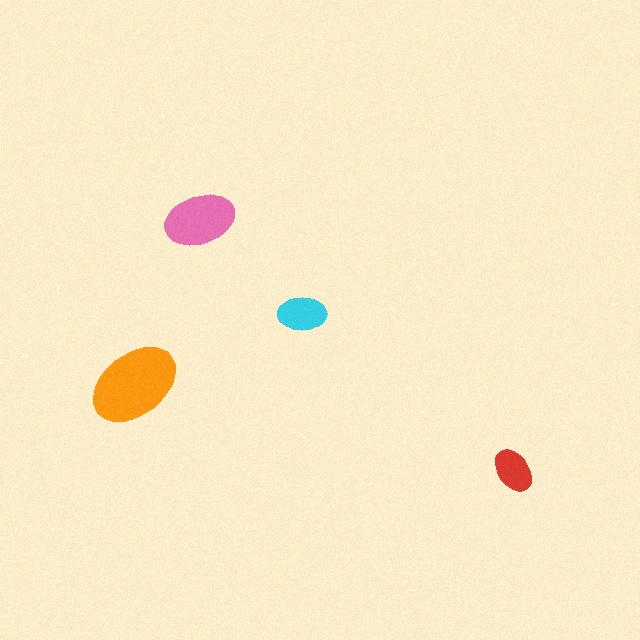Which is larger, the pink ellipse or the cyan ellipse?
The pink one.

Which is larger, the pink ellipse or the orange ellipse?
The orange one.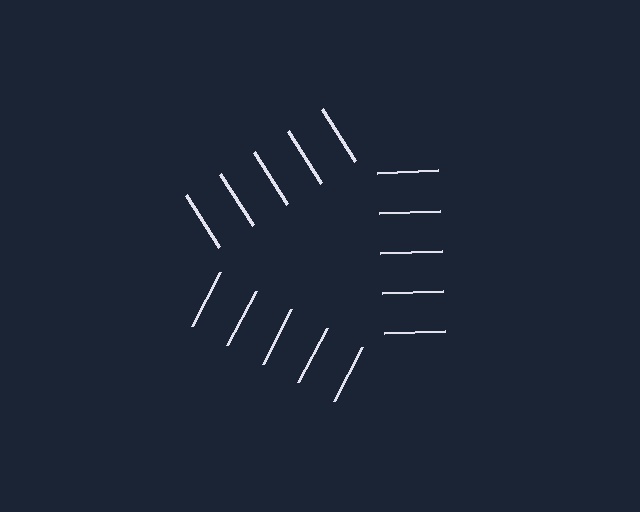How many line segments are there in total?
15 — 5 along each of the 3 edges.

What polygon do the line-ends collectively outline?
An illusory triangle — the line segments terminate on its edges but no continuous stroke is drawn.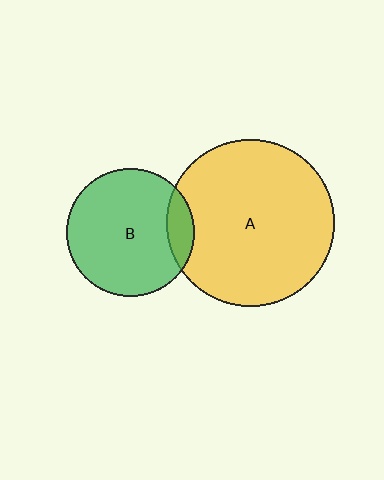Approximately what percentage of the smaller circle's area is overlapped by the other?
Approximately 10%.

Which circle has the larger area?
Circle A (yellow).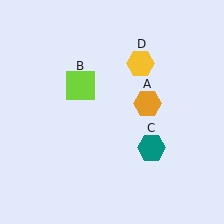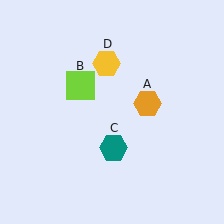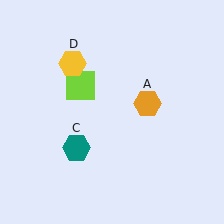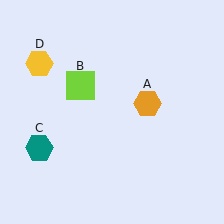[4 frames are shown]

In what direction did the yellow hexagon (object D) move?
The yellow hexagon (object D) moved left.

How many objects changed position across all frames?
2 objects changed position: teal hexagon (object C), yellow hexagon (object D).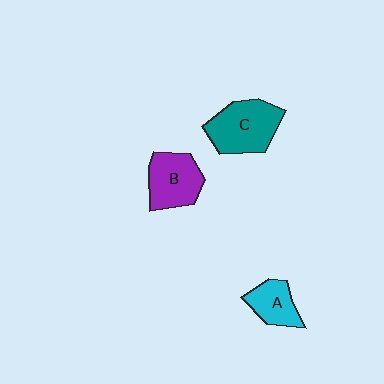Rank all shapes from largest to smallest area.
From largest to smallest: C (teal), B (purple), A (cyan).